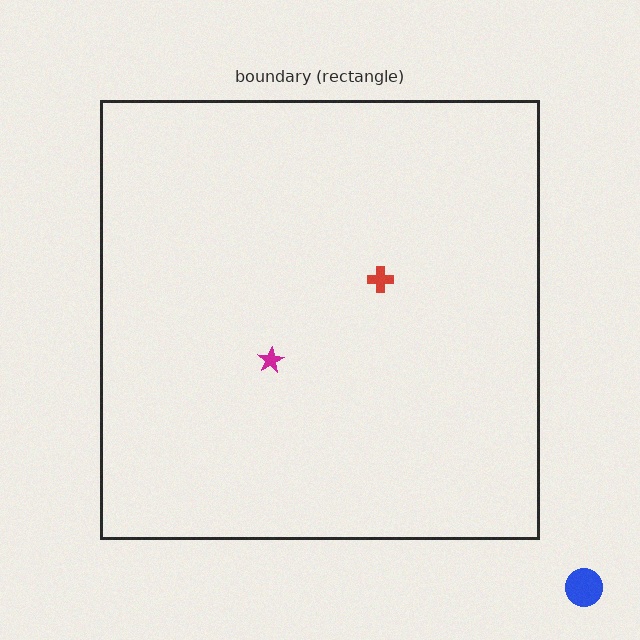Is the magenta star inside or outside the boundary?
Inside.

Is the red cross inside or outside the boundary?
Inside.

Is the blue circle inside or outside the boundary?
Outside.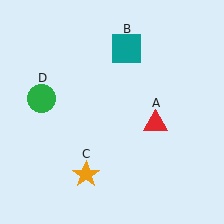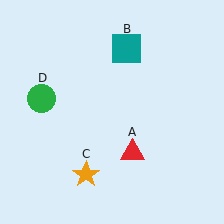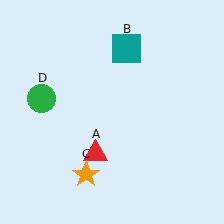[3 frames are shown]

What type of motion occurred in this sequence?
The red triangle (object A) rotated clockwise around the center of the scene.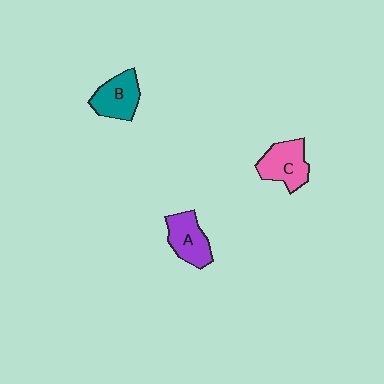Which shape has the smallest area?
Shape A (purple).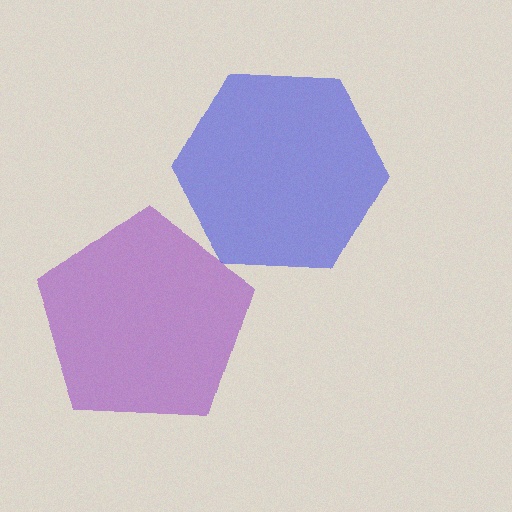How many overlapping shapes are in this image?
There are 2 overlapping shapes in the image.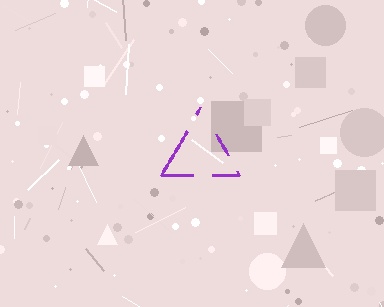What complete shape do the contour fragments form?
The contour fragments form a triangle.